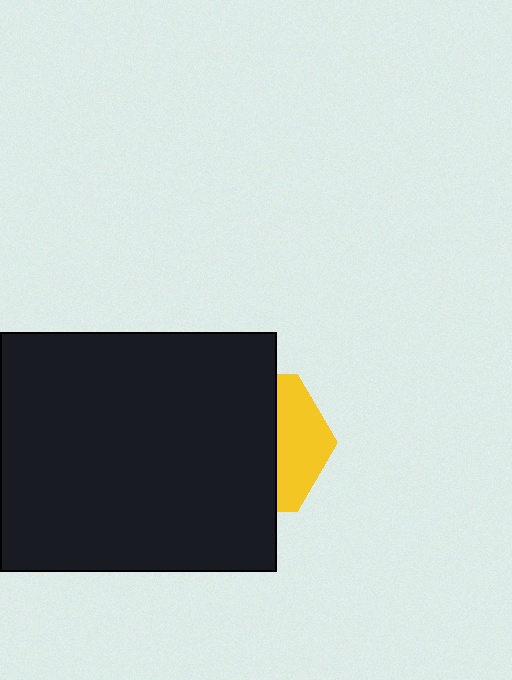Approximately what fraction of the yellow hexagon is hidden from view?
Roughly 66% of the yellow hexagon is hidden behind the black rectangle.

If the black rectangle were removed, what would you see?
You would see the complete yellow hexagon.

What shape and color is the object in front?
The object in front is a black rectangle.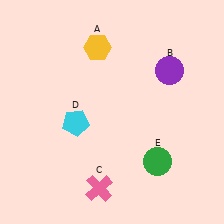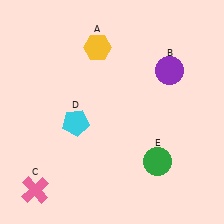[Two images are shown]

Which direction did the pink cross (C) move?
The pink cross (C) moved left.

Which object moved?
The pink cross (C) moved left.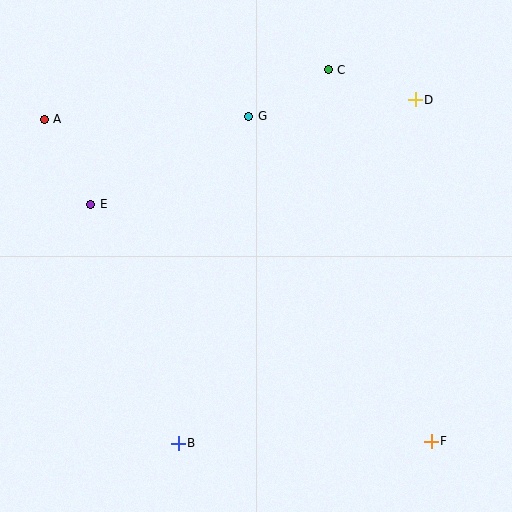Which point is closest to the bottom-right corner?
Point F is closest to the bottom-right corner.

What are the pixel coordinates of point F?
Point F is at (431, 441).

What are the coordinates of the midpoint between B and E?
The midpoint between B and E is at (134, 324).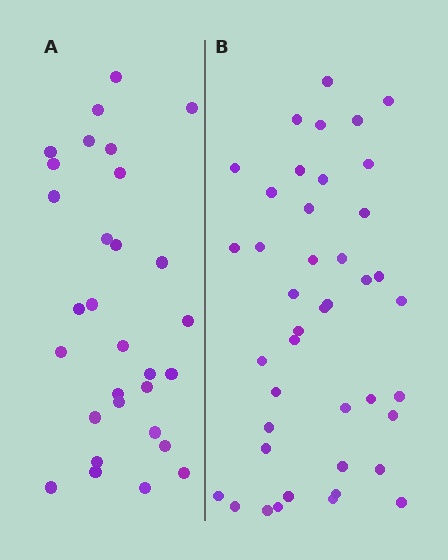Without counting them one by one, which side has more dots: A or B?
Region B (the right region) has more dots.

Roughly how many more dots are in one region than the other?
Region B has roughly 12 or so more dots than region A.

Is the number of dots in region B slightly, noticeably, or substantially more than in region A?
Region B has noticeably more, but not dramatically so. The ratio is roughly 1.4 to 1.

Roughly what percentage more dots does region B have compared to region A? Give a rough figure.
About 40% more.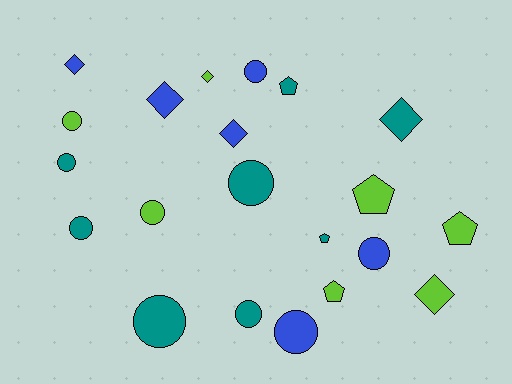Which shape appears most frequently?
Circle, with 10 objects.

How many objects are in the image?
There are 21 objects.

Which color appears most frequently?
Teal, with 8 objects.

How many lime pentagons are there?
There are 3 lime pentagons.